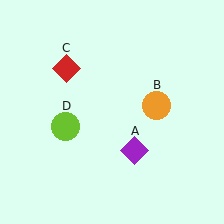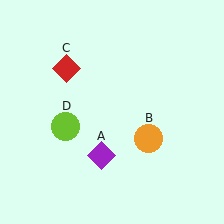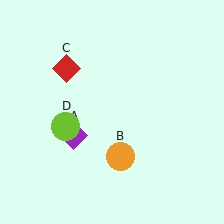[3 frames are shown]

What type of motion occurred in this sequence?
The purple diamond (object A), orange circle (object B) rotated clockwise around the center of the scene.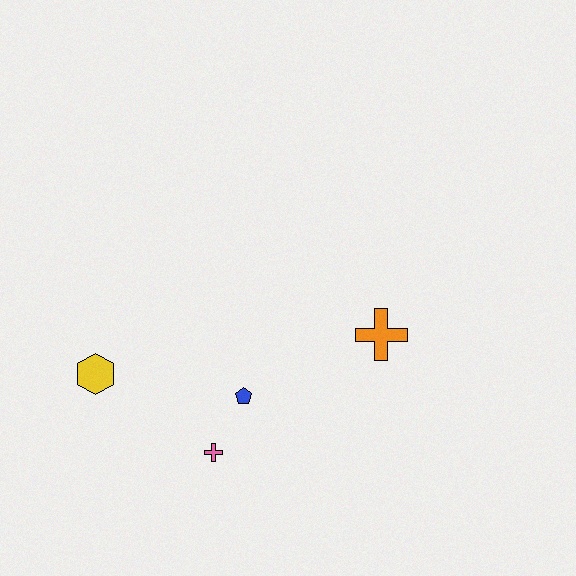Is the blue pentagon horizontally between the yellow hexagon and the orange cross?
Yes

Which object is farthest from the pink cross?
The orange cross is farthest from the pink cross.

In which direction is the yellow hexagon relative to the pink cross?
The yellow hexagon is to the left of the pink cross.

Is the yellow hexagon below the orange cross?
Yes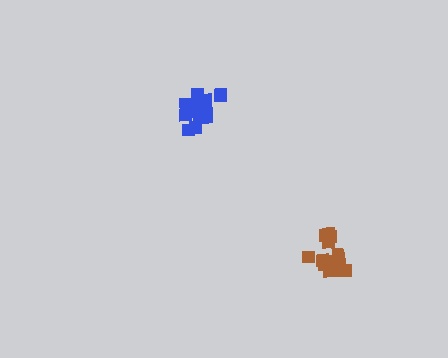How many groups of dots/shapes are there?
There are 2 groups.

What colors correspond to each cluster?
The clusters are colored: blue, brown.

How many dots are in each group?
Group 1: 17 dots, Group 2: 15 dots (32 total).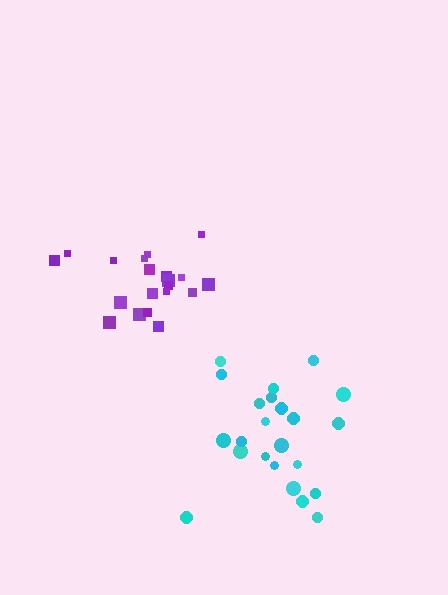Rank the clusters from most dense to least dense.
purple, cyan.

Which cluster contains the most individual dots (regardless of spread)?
Cyan (23).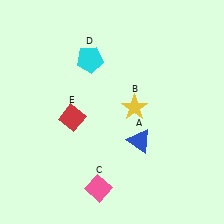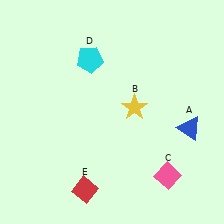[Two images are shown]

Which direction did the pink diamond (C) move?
The pink diamond (C) moved right.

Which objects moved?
The objects that moved are: the blue triangle (A), the pink diamond (C), the red diamond (E).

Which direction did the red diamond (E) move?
The red diamond (E) moved down.